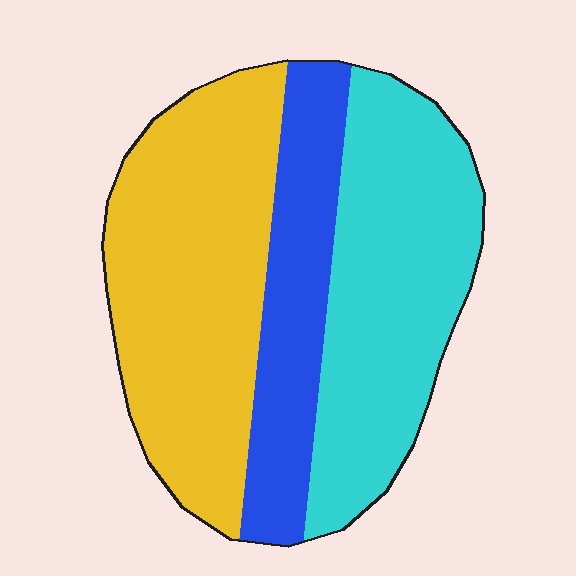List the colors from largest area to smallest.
From largest to smallest: yellow, cyan, blue.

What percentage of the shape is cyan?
Cyan covers 37% of the shape.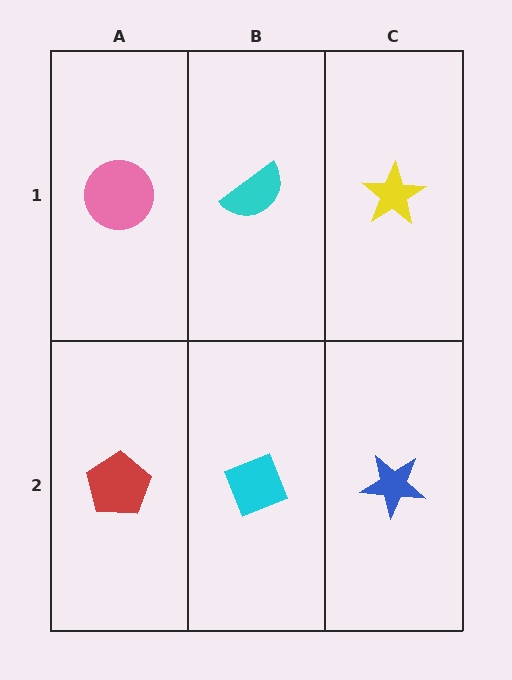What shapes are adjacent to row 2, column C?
A yellow star (row 1, column C), a cyan diamond (row 2, column B).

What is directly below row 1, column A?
A red pentagon.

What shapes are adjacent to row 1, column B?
A cyan diamond (row 2, column B), a pink circle (row 1, column A), a yellow star (row 1, column C).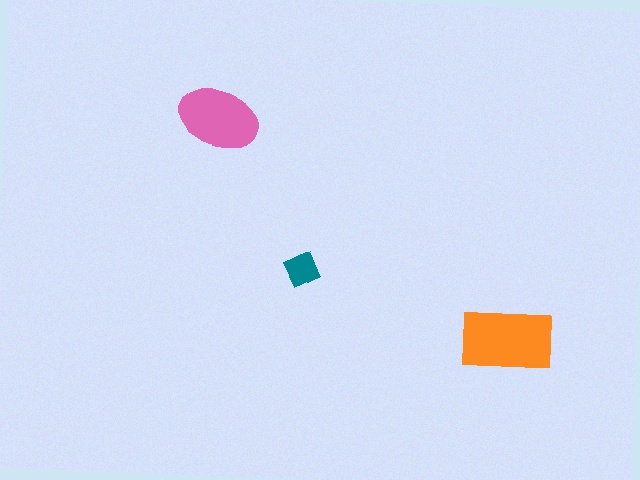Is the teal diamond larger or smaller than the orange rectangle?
Smaller.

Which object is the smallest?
The teal diamond.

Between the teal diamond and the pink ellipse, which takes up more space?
The pink ellipse.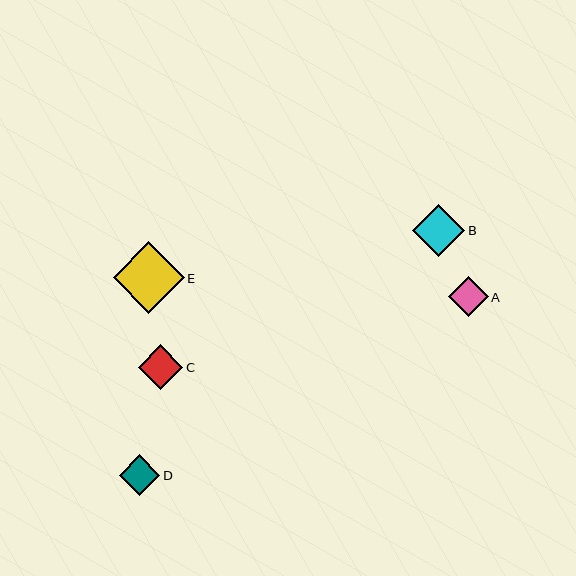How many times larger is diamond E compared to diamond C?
Diamond E is approximately 1.6 times the size of diamond C.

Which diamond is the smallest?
Diamond A is the smallest with a size of approximately 40 pixels.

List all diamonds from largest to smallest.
From largest to smallest: E, B, C, D, A.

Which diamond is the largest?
Diamond E is the largest with a size of approximately 71 pixels.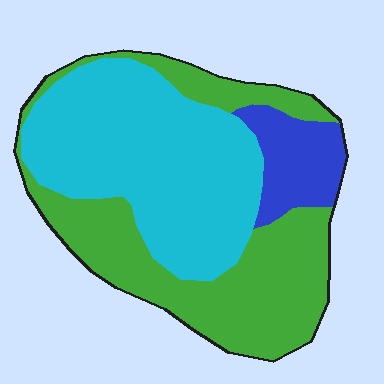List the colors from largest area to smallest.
From largest to smallest: cyan, green, blue.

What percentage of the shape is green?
Green takes up between a third and a half of the shape.